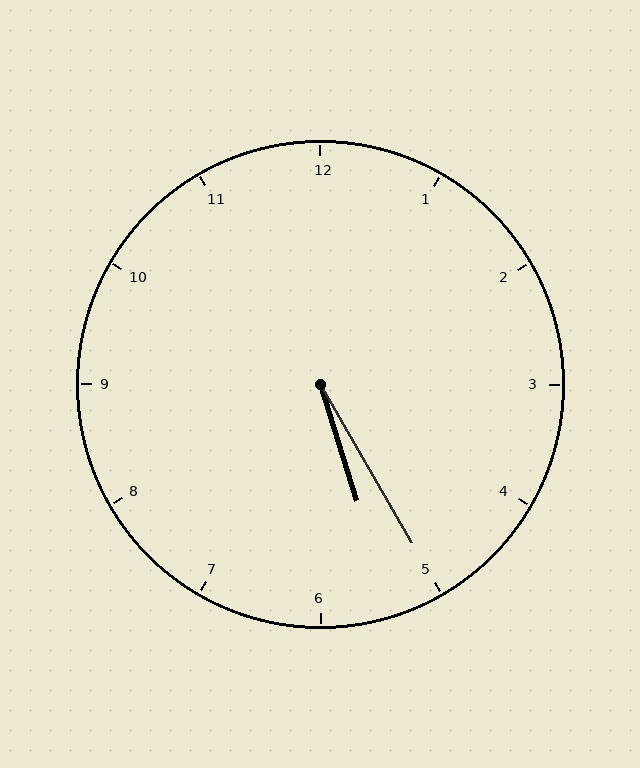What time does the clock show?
5:25.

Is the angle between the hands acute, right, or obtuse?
It is acute.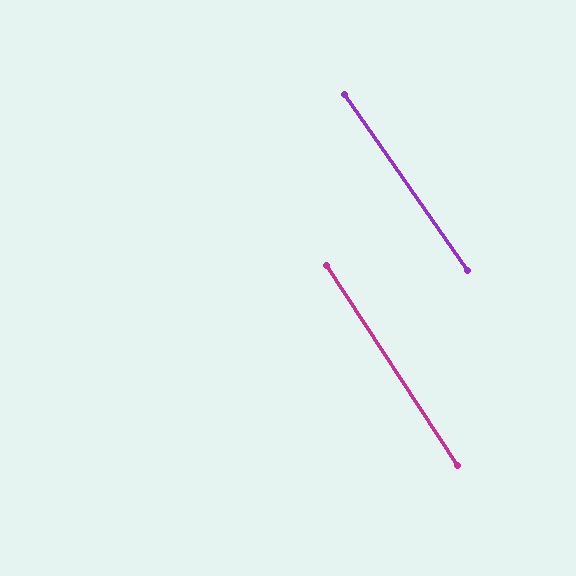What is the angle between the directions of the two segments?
Approximately 2 degrees.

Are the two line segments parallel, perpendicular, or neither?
Parallel — their directions differ by only 1.5°.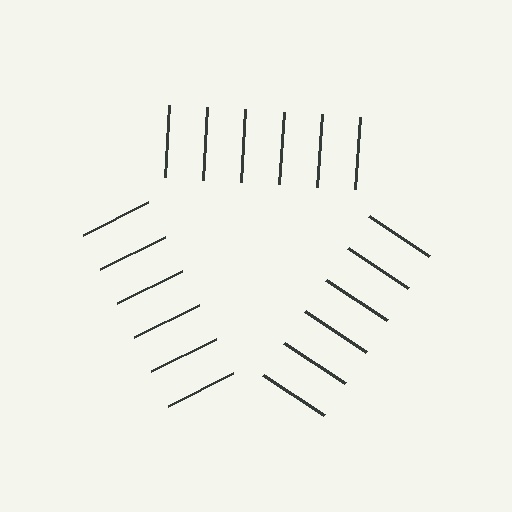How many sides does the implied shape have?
3 sides — the line-ends trace a triangle.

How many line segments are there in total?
18 — 6 along each of the 3 edges.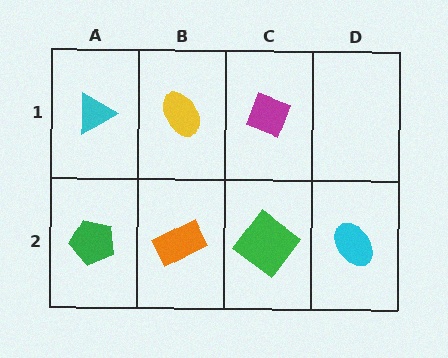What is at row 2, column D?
A cyan ellipse.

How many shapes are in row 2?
4 shapes.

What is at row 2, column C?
A green diamond.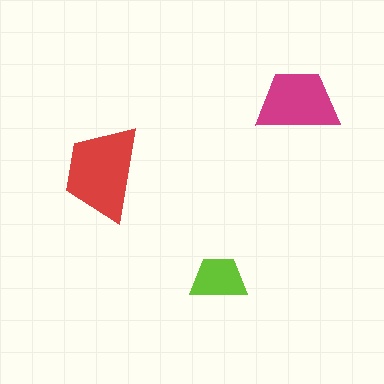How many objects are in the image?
There are 3 objects in the image.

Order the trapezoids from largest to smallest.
the red one, the magenta one, the lime one.